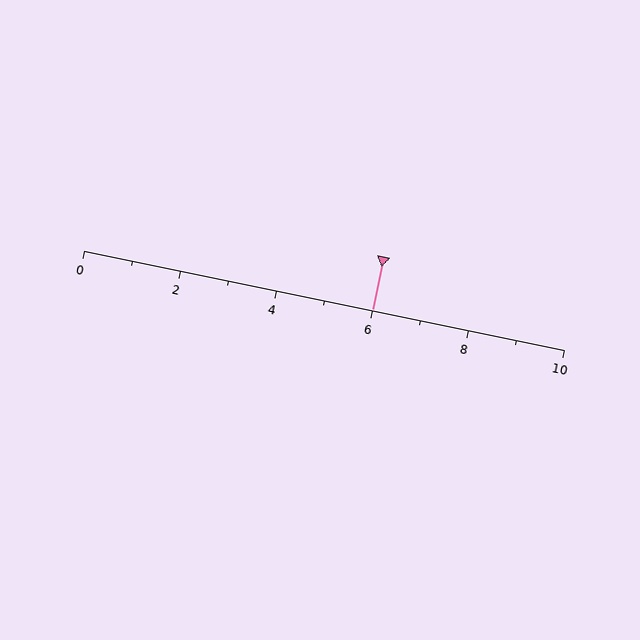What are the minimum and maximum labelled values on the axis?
The axis runs from 0 to 10.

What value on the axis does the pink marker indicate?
The marker indicates approximately 6.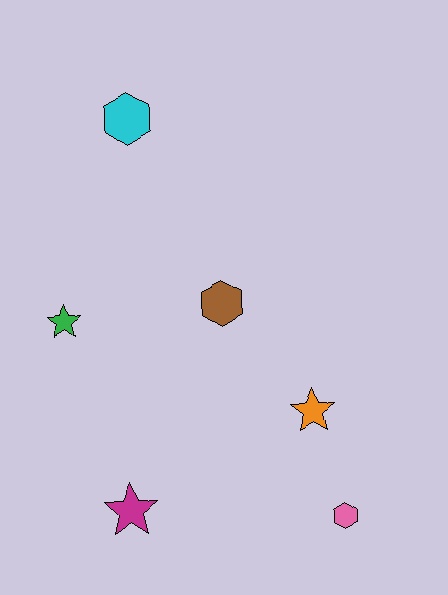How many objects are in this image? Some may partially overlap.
There are 6 objects.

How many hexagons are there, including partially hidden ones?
There are 3 hexagons.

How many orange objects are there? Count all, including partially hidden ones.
There is 1 orange object.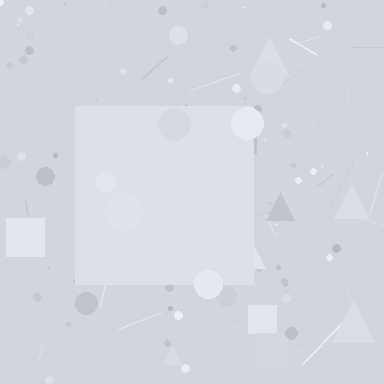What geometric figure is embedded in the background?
A square is embedded in the background.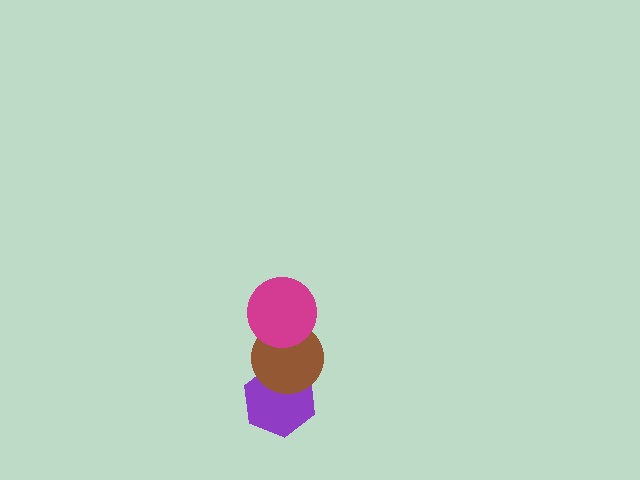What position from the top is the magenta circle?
The magenta circle is 1st from the top.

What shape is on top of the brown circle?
The magenta circle is on top of the brown circle.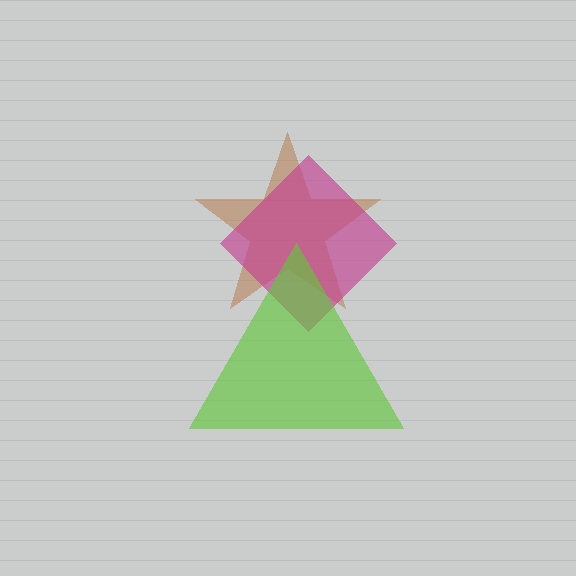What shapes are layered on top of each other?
The layered shapes are: a brown star, a magenta diamond, a lime triangle.